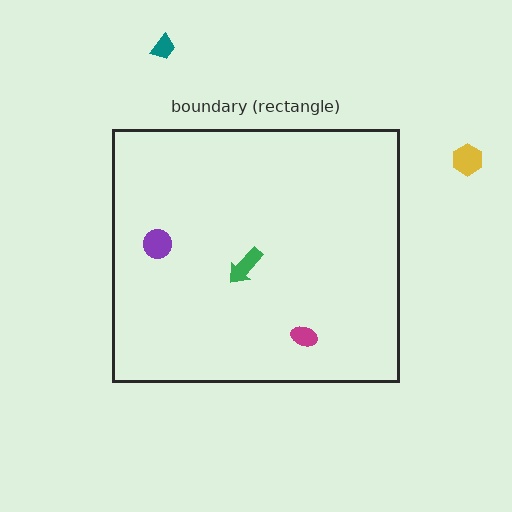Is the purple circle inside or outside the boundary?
Inside.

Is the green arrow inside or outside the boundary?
Inside.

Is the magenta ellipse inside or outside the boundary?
Inside.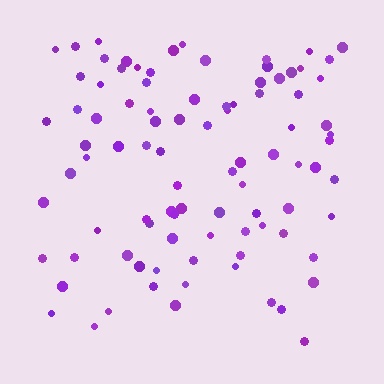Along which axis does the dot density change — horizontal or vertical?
Vertical.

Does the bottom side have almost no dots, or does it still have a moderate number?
Still a moderate number, just noticeably fewer than the top.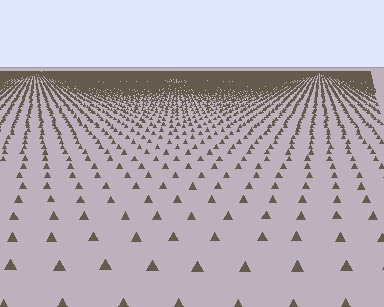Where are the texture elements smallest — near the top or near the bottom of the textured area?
Near the top.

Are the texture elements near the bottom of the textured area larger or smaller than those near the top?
Larger. Near the bottom, elements are closer to the viewer and appear at a bigger on-screen size.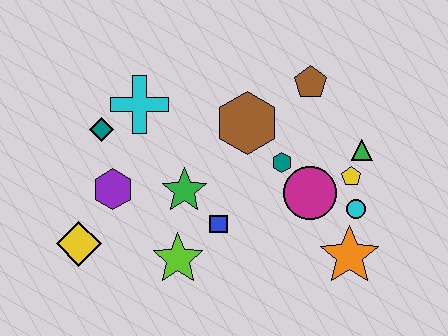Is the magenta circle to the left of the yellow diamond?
No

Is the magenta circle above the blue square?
Yes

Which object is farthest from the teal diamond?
The orange star is farthest from the teal diamond.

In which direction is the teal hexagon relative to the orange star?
The teal hexagon is above the orange star.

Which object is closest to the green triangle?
The yellow pentagon is closest to the green triangle.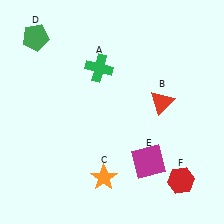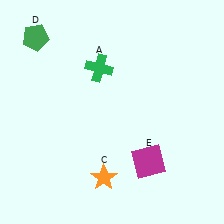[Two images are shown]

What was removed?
The red triangle (B), the red hexagon (F) were removed in Image 2.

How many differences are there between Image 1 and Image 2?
There are 2 differences between the two images.